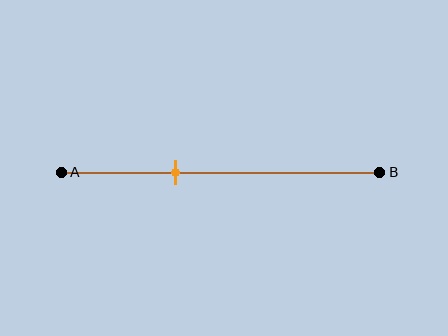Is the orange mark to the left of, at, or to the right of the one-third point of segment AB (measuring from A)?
The orange mark is approximately at the one-third point of segment AB.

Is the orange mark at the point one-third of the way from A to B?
Yes, the mark is approximately at the one-third point.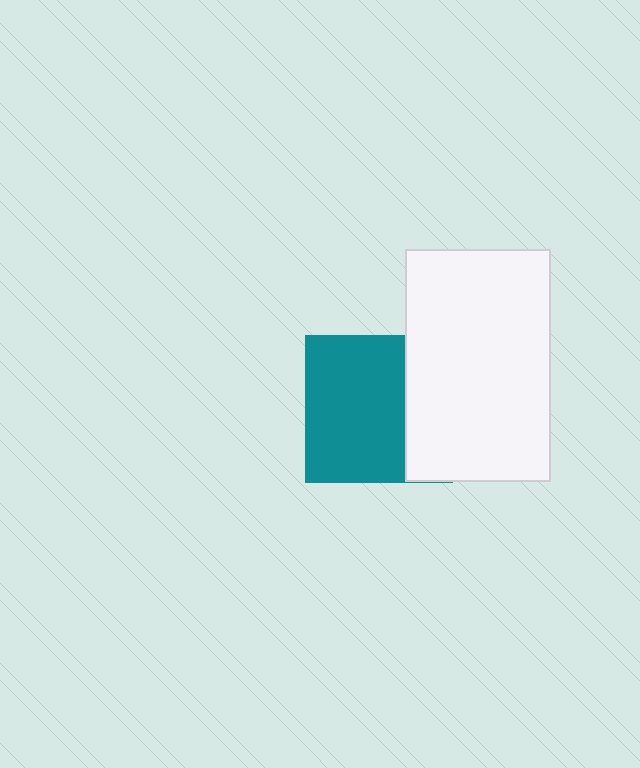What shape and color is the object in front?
The object in front is a white rectangle.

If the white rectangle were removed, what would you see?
You would see the complete teal square.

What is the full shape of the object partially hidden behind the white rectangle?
The partially hidden object is a teal square.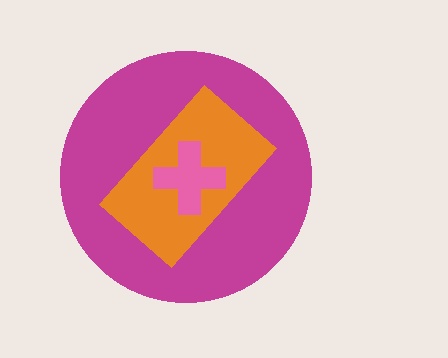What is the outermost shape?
The magenta circle.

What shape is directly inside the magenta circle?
The orange rectangle.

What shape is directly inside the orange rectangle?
The pink cross.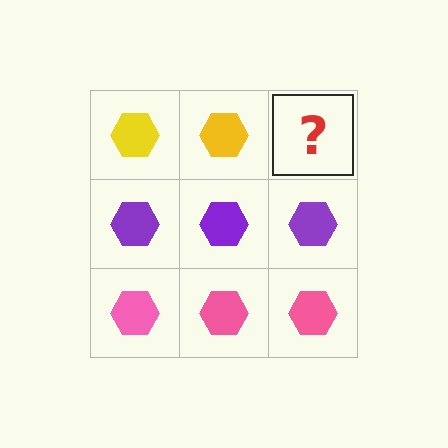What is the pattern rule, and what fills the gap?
The rule is that each row has a consistent color. The gap should be filled with a yellow hexagon.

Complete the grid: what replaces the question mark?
The question mark should be replaced with a yellow hexagon.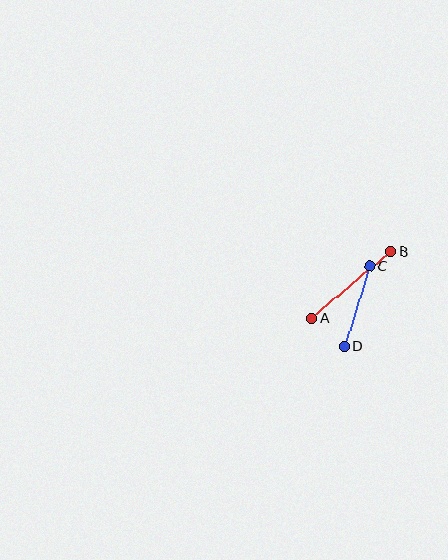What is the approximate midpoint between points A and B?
The midpoint is at approximately (351, 285) pixels.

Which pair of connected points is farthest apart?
Points A and B are farthest apart.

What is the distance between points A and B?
The distance is approximately 104 pixels.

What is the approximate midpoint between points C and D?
The midpoint is at approximately (357, 306) pixels.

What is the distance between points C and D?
The distance is approximately 84 pixels.